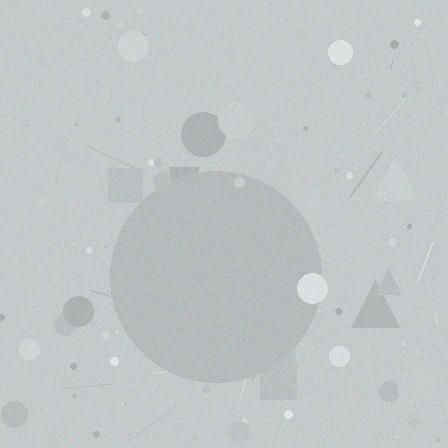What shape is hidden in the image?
A circle is hidden in the image.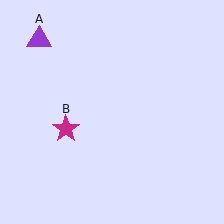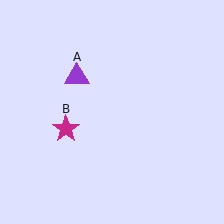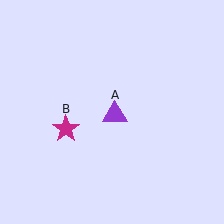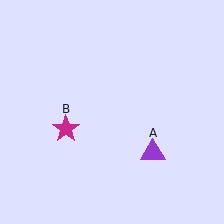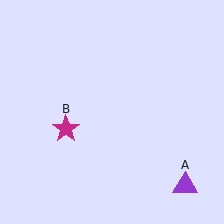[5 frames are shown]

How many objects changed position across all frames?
1 object changed position: purple triangle (object A).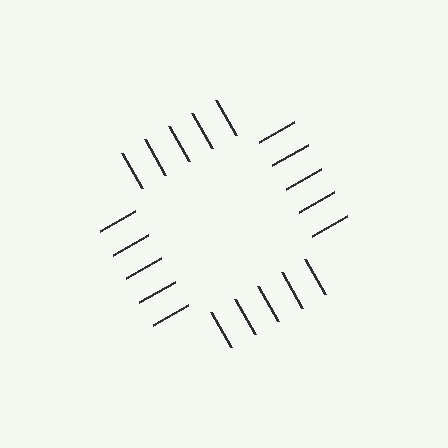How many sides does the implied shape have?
4 sides — the line-ends trace a square.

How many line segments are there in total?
20 — 5 along each of the 4 edges.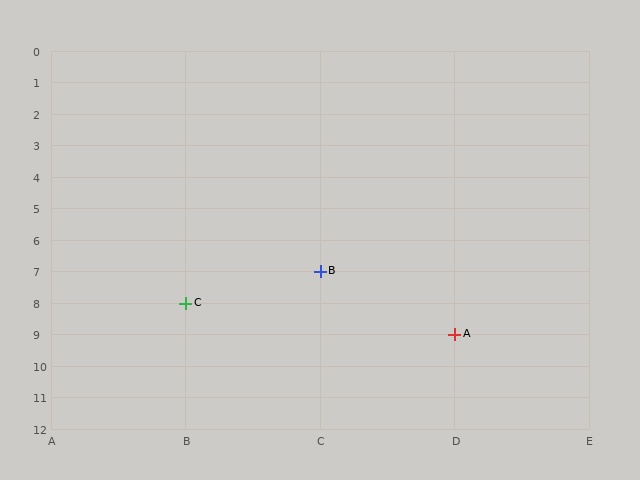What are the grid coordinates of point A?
Point A is at grid coordinates (D, 9).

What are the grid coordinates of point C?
Point C is at grid coordinates (B, 8).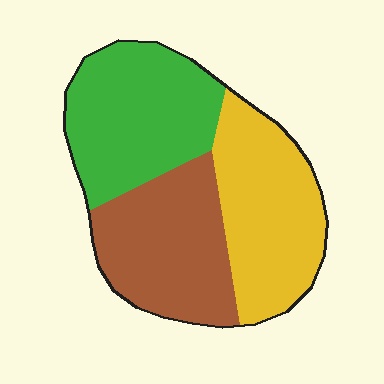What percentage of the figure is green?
Green takes up about one third (1/3) of the figure.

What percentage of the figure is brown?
Brown covers about 30% of the figure.